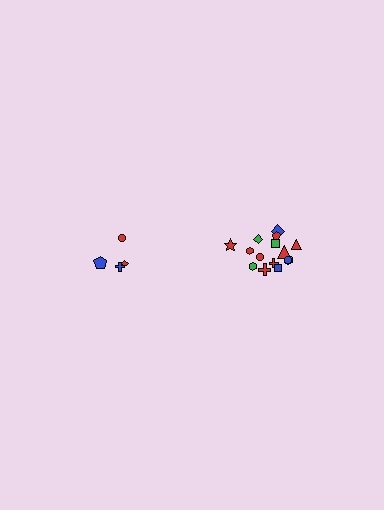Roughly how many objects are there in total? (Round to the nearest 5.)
Roughly 20 objects in total.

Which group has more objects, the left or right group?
The right group.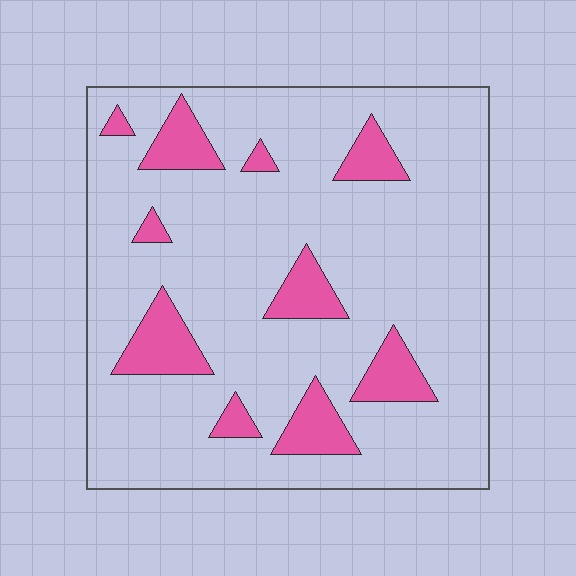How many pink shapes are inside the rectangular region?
10.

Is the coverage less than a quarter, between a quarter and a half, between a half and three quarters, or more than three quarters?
Less than a quarter.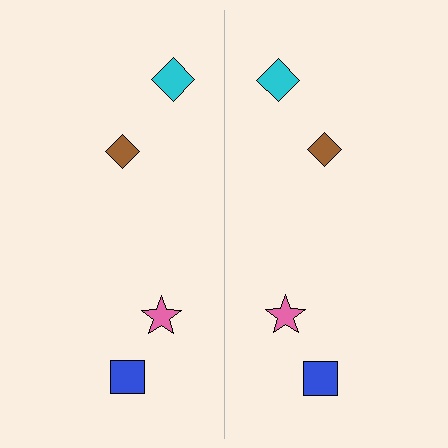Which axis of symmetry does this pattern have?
The pattern has a vertical axis of symmetry running through the center of the image.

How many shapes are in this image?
There are 8 shapes in this image.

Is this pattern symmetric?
Yes, this pattern has bilateral (reflection) symmetry.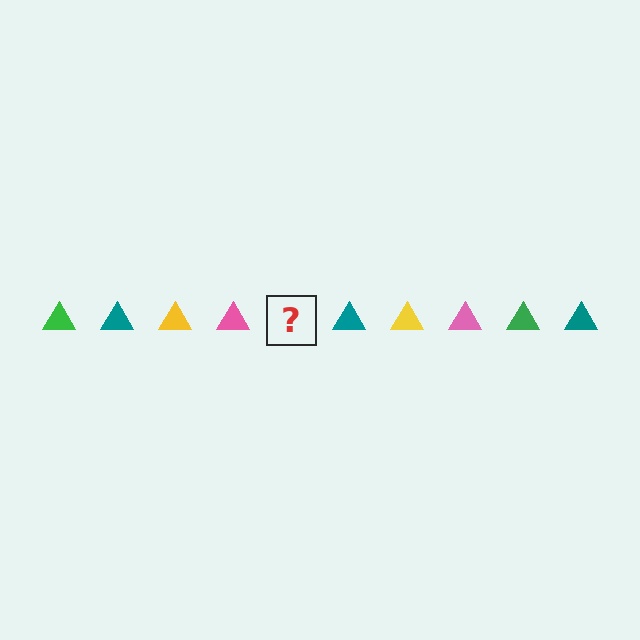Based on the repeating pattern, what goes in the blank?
The blank should be a green triangle.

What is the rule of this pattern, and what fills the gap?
The rule is that the pattern cycles through green, teal, yellow, pink triangles. The gap should be filled with a green triangle.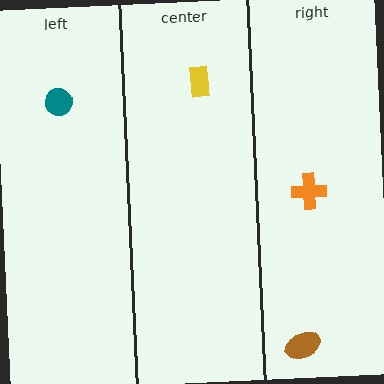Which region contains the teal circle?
The left region.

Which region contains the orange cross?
The right region.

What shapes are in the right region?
The orange cross, the brown ellipse.